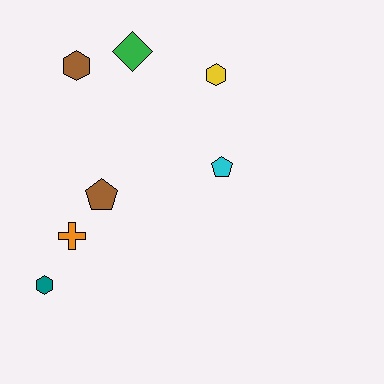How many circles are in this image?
There are no circles.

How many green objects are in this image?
There is 1 green object.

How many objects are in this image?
There are 7 objects.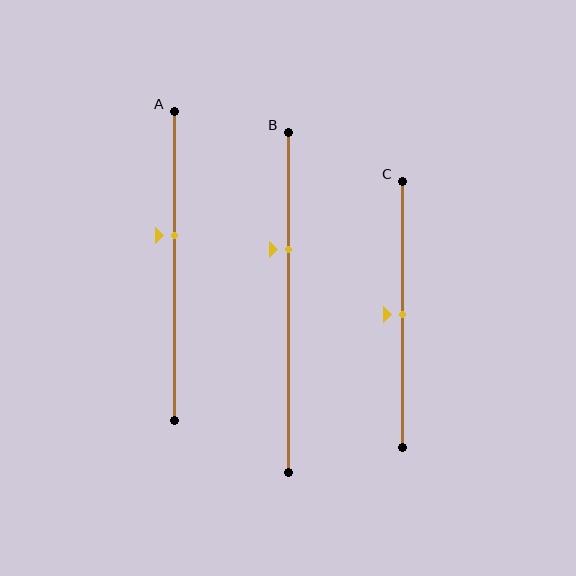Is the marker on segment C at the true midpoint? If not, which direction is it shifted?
Yes, the marker on segment C is at the true midpoint.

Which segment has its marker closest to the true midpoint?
Segment C has its marker closest to the true midpoint.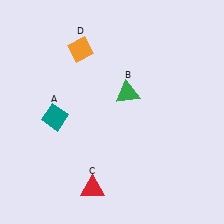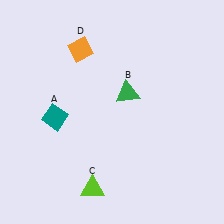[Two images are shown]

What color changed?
The triangle (C) changed from red in Image 1 to lime in Image 2.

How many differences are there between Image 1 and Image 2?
There is 1 difference between the two images.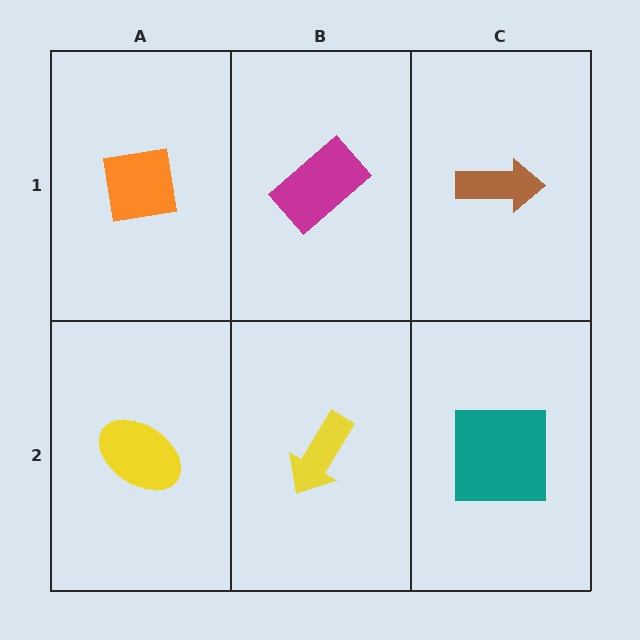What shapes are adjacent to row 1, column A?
A yellow ellipse (row 2, column A), a magenta rectangle (row 1, column B).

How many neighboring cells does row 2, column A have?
2.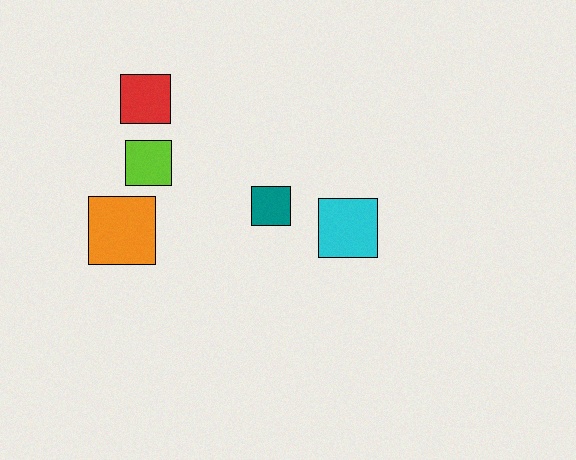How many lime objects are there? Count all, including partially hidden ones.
There is 1 lime object.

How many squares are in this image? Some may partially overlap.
There are 5 squares.